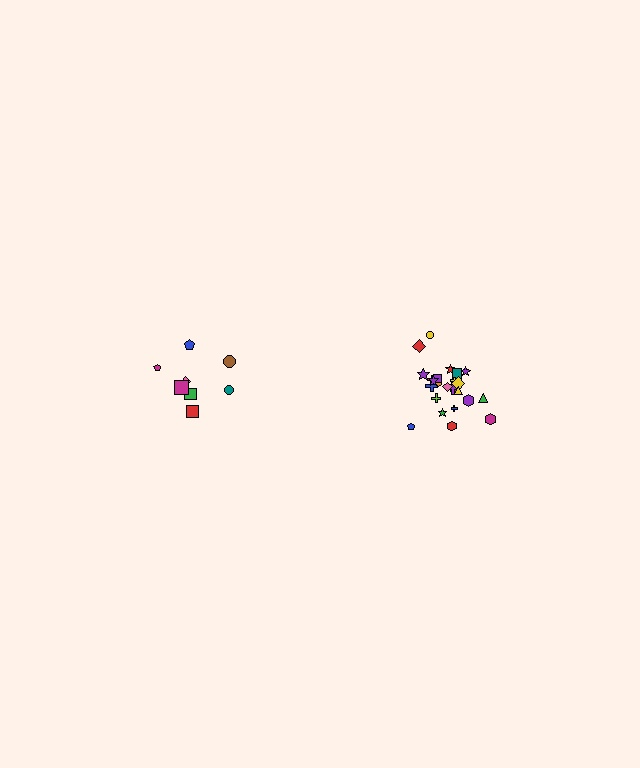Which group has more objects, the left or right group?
The right group.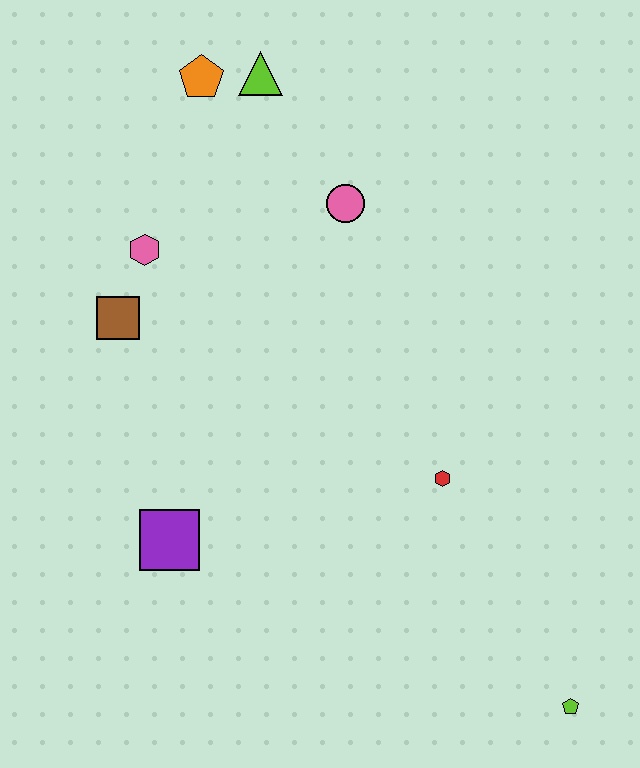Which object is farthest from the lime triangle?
The lime pentagon is farthest from the lime triangle.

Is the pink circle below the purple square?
No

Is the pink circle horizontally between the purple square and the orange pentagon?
No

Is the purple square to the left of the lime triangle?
Yes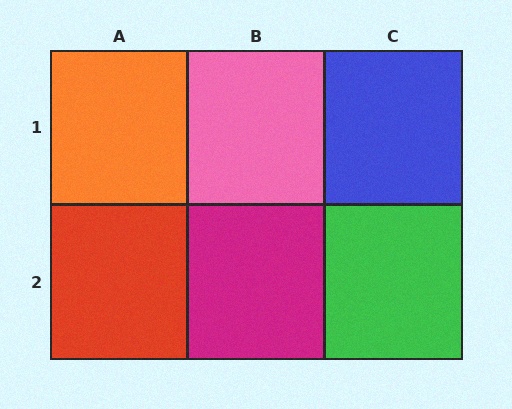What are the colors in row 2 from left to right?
Red, magenta, green.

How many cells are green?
1 cell is green.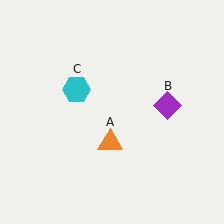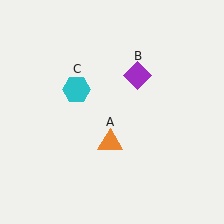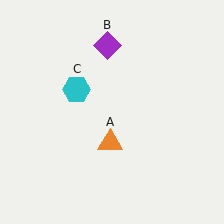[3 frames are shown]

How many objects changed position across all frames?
1 object changed position: purple diamond (object B).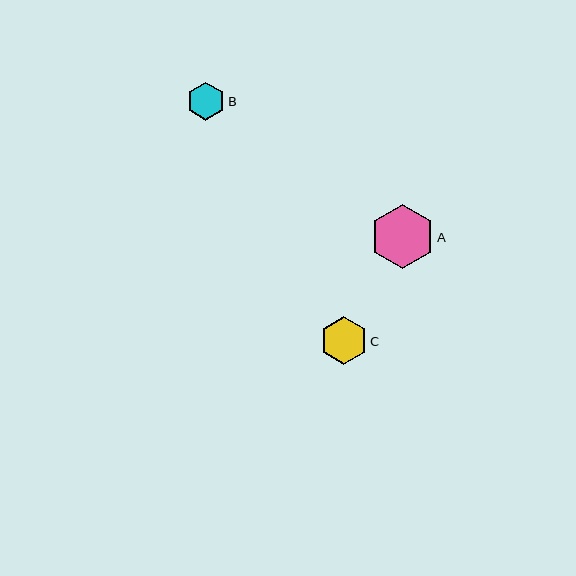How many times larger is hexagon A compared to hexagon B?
Hexagon A is approximately 1.7 times the size of hexagon B.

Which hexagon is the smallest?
Hexagon B is the smallest with a size of approximately 38 pixels.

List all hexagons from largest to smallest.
From largest to smallest: A, C, B.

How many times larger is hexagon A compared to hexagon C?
Hexagon A is approximately 1.3 times the size of hexagon C.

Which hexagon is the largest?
Hexagon A is the largest with a size of approximately 64 pixels.